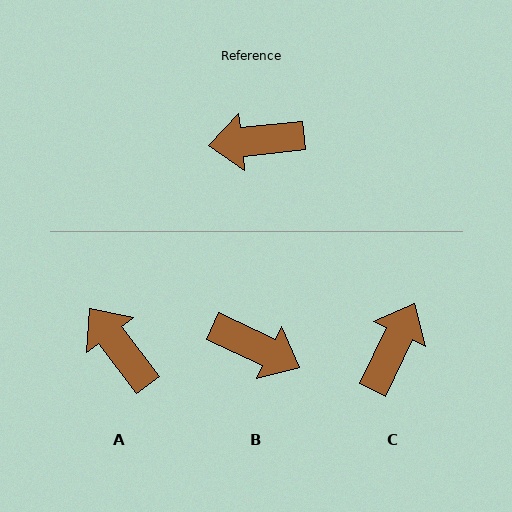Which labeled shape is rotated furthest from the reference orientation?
B, about 148 degrees away.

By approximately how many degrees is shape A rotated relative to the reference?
Approximately 59 degrees clockwise.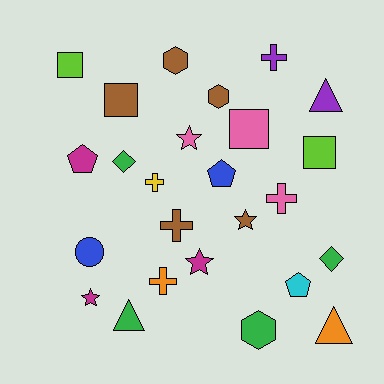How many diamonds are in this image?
There are 2 diamonds.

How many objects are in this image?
There are 25 objects.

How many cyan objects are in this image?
There is 1 cyan object.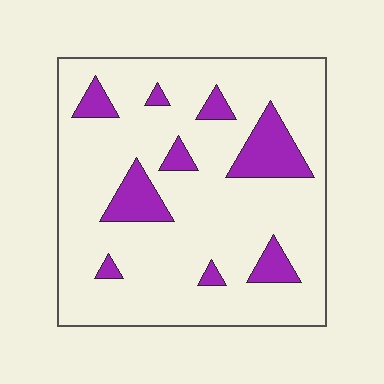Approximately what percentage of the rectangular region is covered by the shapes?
Approximately 15%.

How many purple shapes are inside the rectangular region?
9.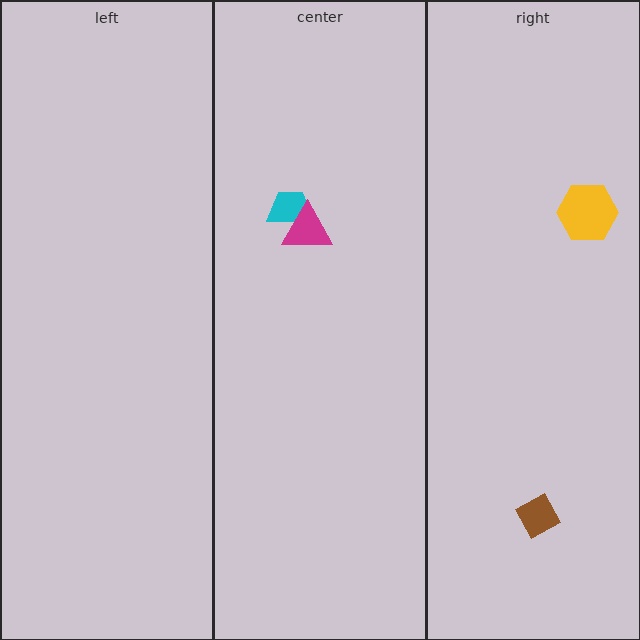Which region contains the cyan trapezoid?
The center region.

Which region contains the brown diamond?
The right region.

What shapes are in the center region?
The cyan trapezoid, the magenta triangle.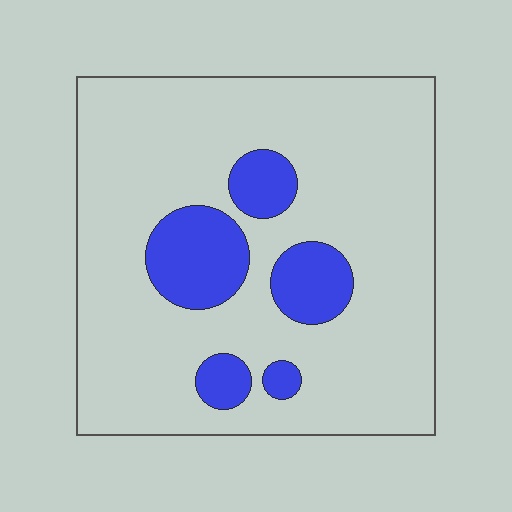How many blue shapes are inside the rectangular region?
5.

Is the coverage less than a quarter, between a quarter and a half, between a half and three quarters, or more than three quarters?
Less than a quarter.